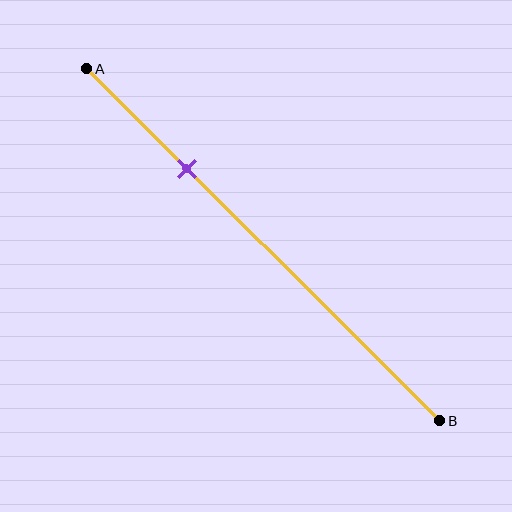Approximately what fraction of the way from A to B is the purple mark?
The purple mark is approximately 30% of the way from A to B.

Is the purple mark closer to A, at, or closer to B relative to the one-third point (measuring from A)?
The purple mark is closer to point A than the one-third point of segment AB.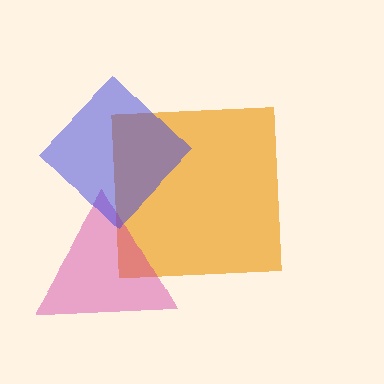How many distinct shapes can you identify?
There are 3 distinct shapes: an orange square, a magenta triangle, a blue diamond.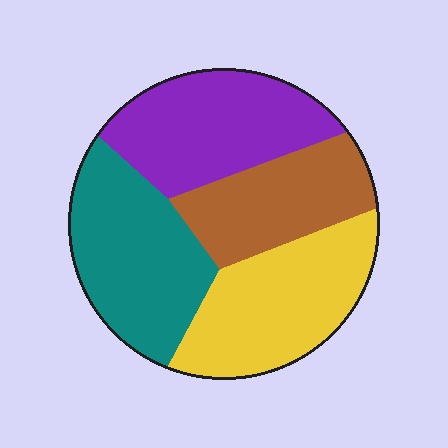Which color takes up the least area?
Brown, at roughly 20%.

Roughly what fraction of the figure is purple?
Purple takes up about one quarter (1/4) of the figure.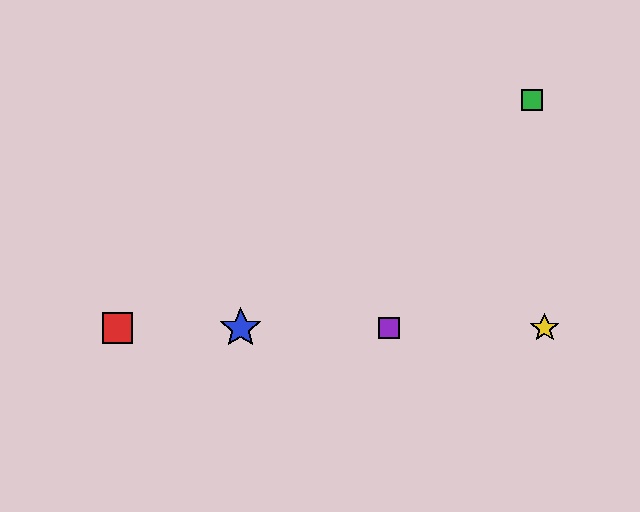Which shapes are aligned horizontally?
The red square, the blue star, the yellow star, the purple square are aligned horizontally.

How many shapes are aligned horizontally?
4 shapes (the red square, the blue star, the yellow star, the purple square) are aligned horizontally.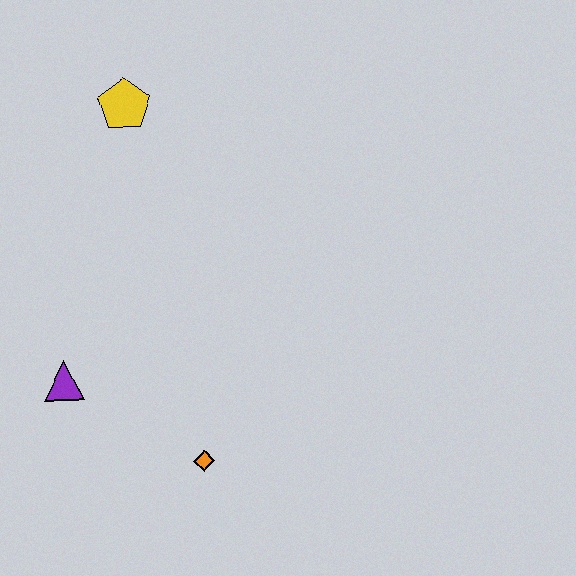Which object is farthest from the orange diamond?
The yellow pentagon is farthest from the orange diamond.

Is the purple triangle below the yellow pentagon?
Yes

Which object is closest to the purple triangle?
The orange diamond is closest to the purple triangle.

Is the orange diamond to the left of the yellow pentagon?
No